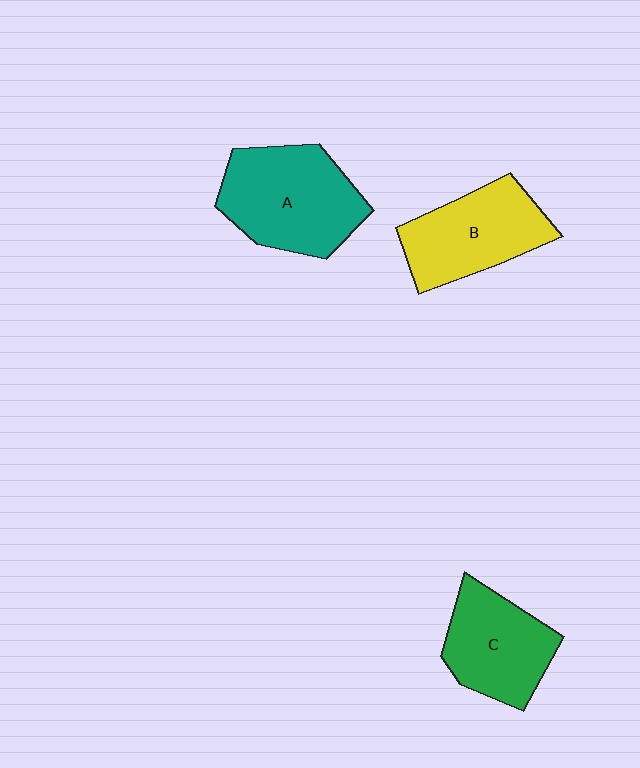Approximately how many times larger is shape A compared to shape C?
Approximately 1.3 times.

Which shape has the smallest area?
Shape C (green).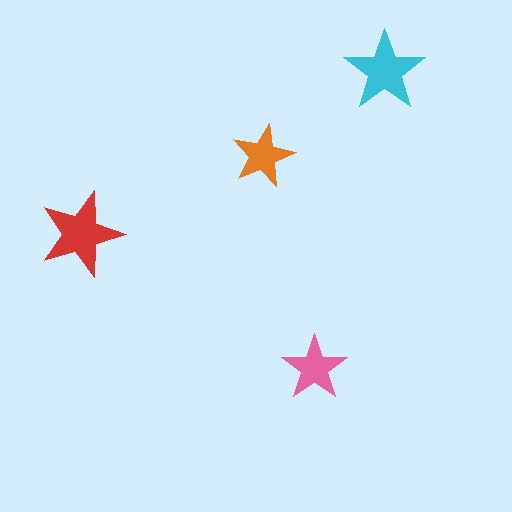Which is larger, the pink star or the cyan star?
The cyan one.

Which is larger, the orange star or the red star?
The red one.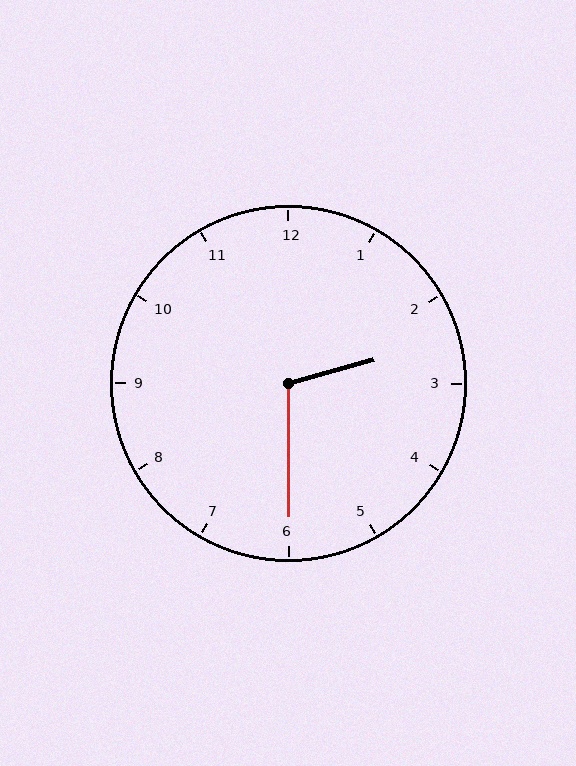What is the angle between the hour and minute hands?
Approximately 105 degrees.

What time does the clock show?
2:30.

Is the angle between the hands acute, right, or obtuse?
It is obtuse.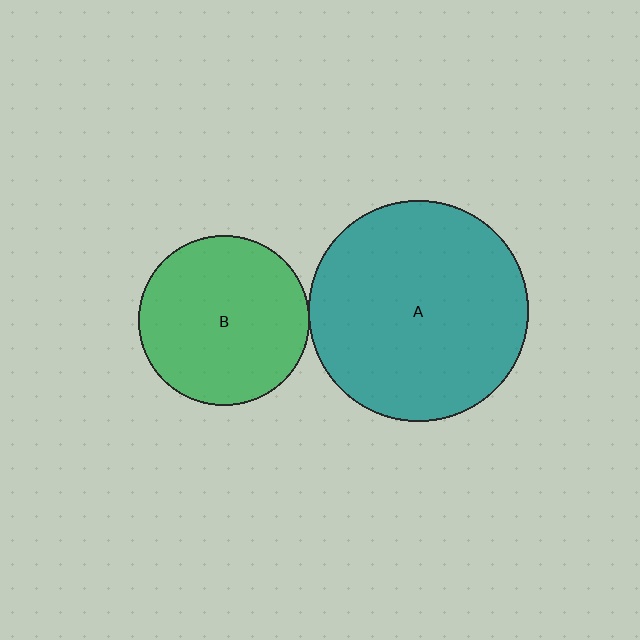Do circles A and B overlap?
Yes.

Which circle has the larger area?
Circle A (teal).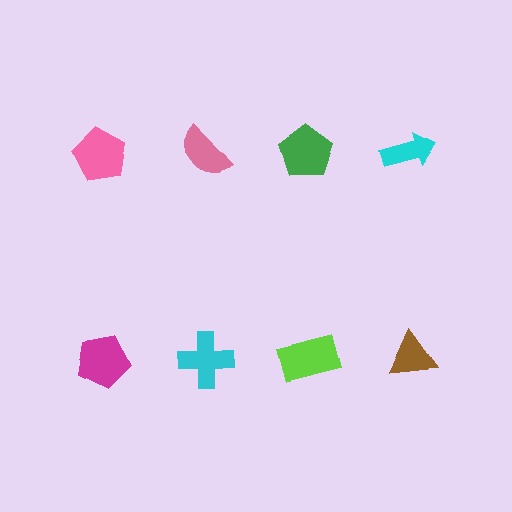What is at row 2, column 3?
A lime rectangle.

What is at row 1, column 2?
A pink semicircle.